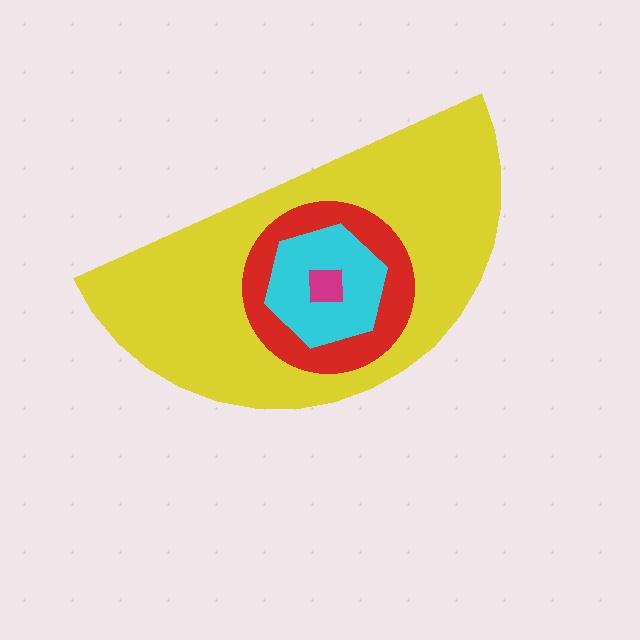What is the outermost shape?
The yellow semicircle.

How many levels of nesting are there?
4.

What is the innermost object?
The magenta square.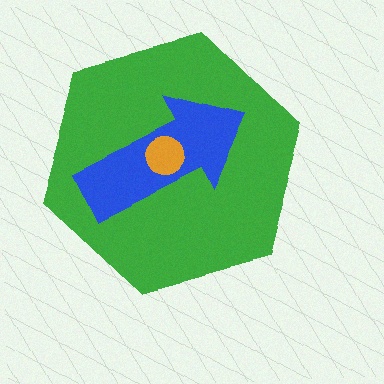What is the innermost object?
The orange circle.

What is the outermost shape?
The green hexagon.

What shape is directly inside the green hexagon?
The blue arrow.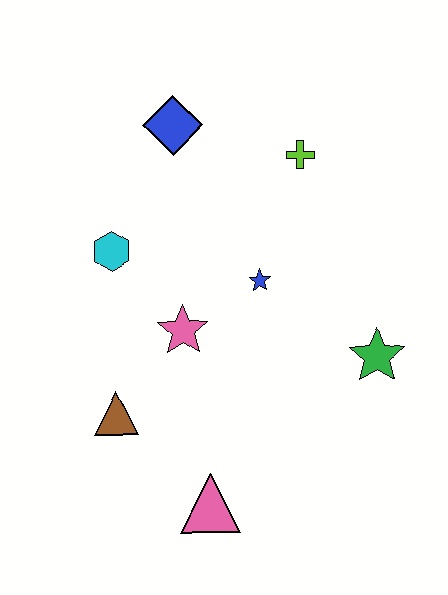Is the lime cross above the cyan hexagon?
Yes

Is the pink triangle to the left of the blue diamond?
No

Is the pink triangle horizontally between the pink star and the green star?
Yes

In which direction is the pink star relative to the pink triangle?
The pink star is above the pink triangle.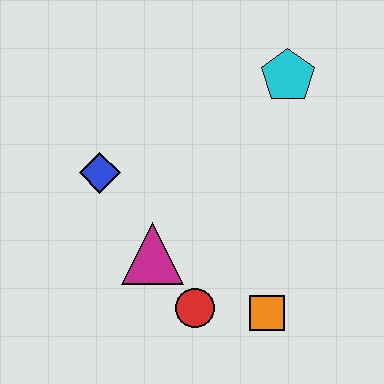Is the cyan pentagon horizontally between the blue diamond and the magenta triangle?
No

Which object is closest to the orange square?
The red circle is closest to the orange square.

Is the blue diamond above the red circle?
Yes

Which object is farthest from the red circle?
The cyan pentagon is farthest from the red circle.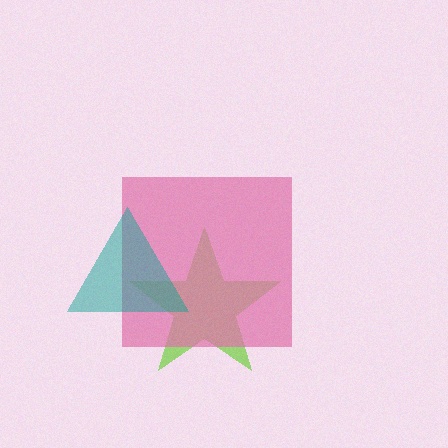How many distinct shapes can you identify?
There are 3 distinct shapes: a lime star, a pink square, a teal triangle.